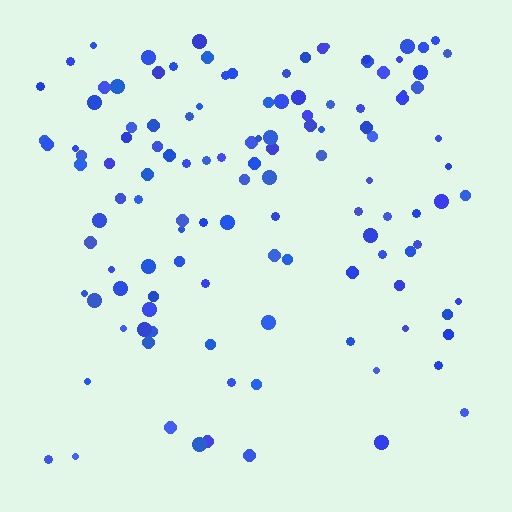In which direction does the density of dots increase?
From bottom to top, with the top side densest.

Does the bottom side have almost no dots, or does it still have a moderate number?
Still a moderate number, just noticeably fewer than the top.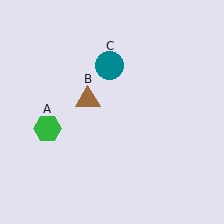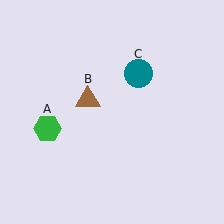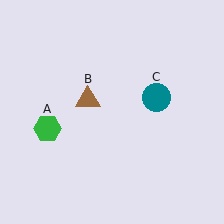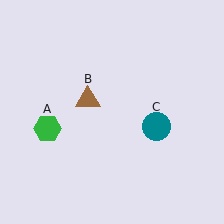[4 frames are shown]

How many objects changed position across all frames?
1 object changed position: teal circle (object C).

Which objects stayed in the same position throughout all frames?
Green hexagon (object A) and brown triangle (object B) remained stationary.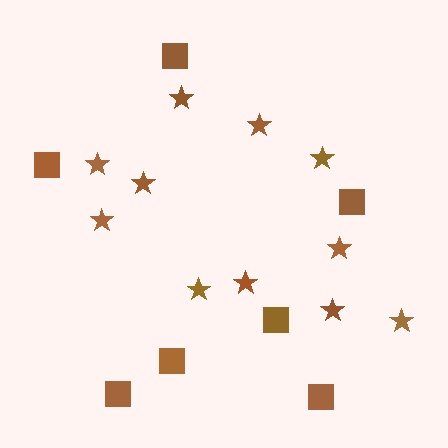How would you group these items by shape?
There are 2 groups: one group of stars (11) and one group of squares (7).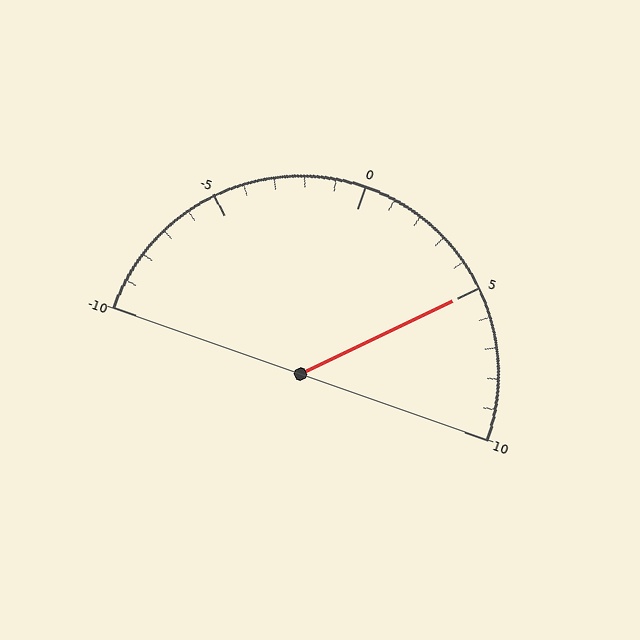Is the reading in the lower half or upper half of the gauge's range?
The reading is in the upper half of the range (-10 to 10).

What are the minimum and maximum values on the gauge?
The gauge ranges from -10 to 10.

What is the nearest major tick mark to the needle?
The nearest major tick mark is 5.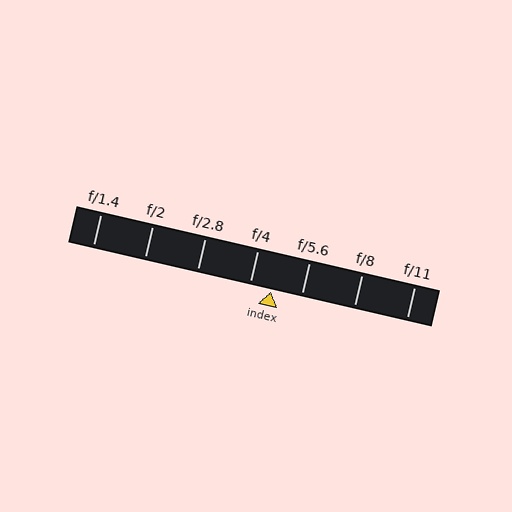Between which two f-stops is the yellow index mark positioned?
The index mark is between f/4 and f/5.6.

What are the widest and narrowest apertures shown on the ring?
The widest aperture shown is f/1.4 and the narrowest is f/11.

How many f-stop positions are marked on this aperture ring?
There are 7 f-stop positions marked.